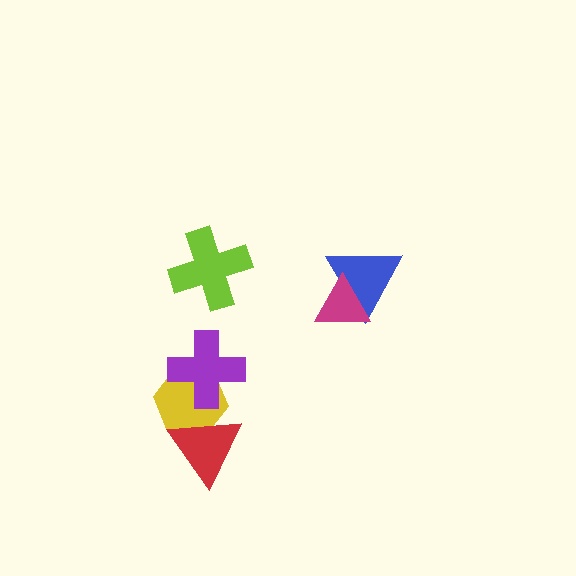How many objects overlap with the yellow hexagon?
2 objects overlap with the yellow hexagon.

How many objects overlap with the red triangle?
1 object overlaps with the red triangle.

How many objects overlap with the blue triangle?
1 object overlaps with the blue triangle.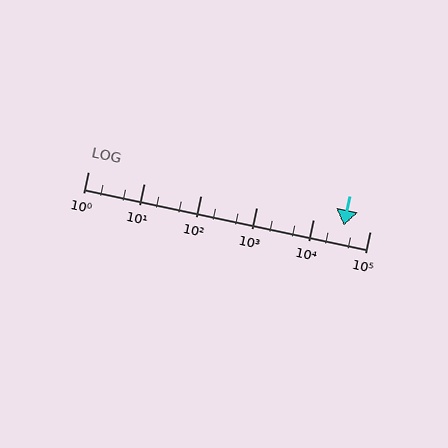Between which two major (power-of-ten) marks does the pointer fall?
The pointer is between 10000 and 100000.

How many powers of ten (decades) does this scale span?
The scale spans 5 decades, from 1 to 100000.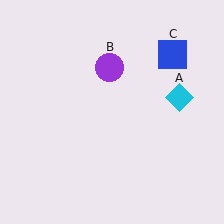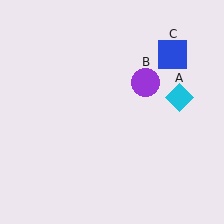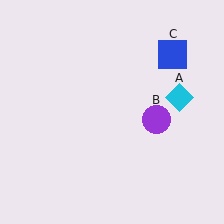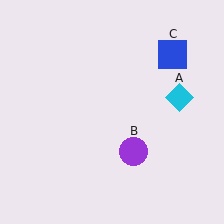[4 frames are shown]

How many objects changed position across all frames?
1 object changed position: purple circle (object B).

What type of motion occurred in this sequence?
The purple circle (object B) rotated clockwise around the center of the scene.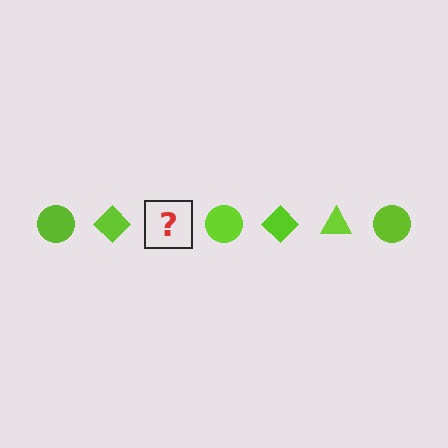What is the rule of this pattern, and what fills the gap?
The rule is that the pattern cycles through circle, diamond, triangle shapes in lime. The gap should be filled with a lime triangle.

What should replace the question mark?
The question mark should be replaced with a lime triangle.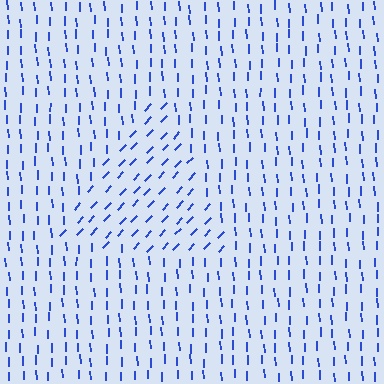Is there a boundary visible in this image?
Yes, there is a texture boundary formed by a change in line orientation.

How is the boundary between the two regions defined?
The boundary is defined purely by a change in line orientation (approximately 45 degrees difference). All lines are the same color and thickness.